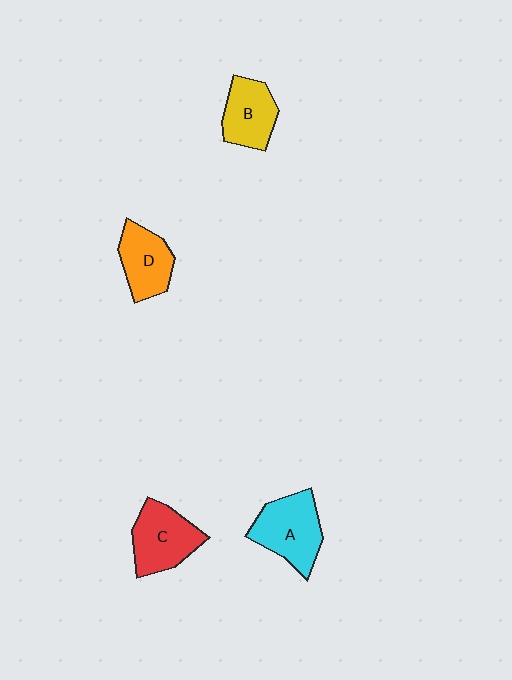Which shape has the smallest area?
Shape D (orange).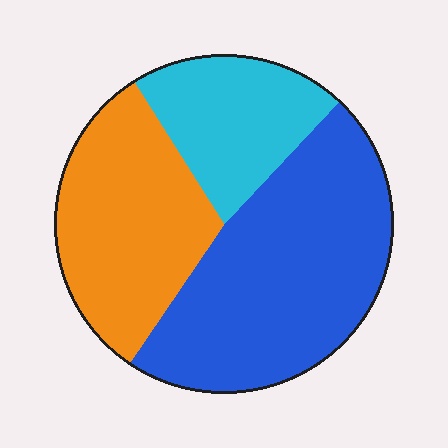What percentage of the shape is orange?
Orange takes up about one third (1/3) of the shape.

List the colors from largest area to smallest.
From largest to smallest: blue, orange, cyan.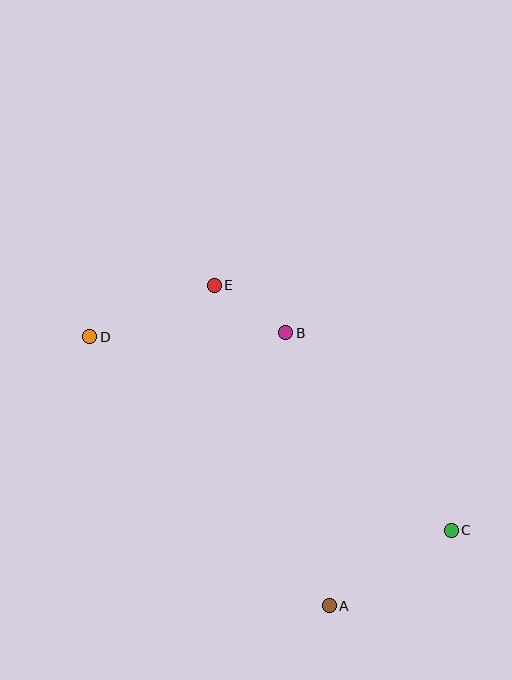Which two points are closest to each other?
Points B and E are closest to each other.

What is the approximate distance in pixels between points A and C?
The distance between A and C is approximately 143 pixels.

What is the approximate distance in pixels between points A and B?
The distance between A and B is approximately 276 pixels.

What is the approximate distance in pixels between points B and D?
The distance between B and D is approximately 196 pixels.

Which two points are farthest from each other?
Points C and D are farthest from each other.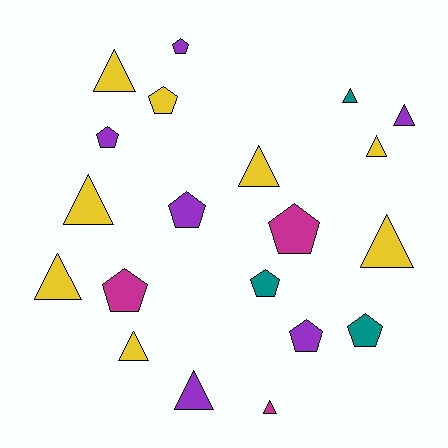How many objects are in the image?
There are 20 objects.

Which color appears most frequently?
Yellow, with 8 objects.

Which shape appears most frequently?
Triangle, with 11 objects.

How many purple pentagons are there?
There are 4 purple pentagons.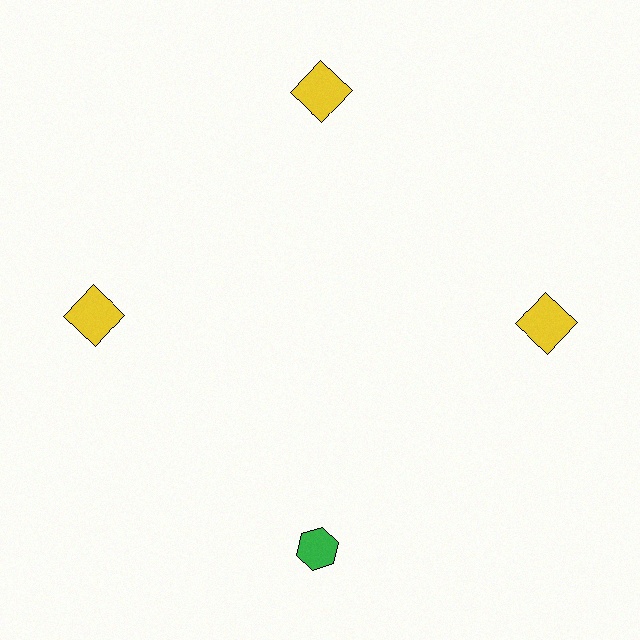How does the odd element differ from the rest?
It differs in both color (green instead of yellow) and shape (hexagon instead of square).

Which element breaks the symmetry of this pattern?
The green hexagon at roughly the 6 o'clock position breaks the symmetry. All other shapes are yellow squares.